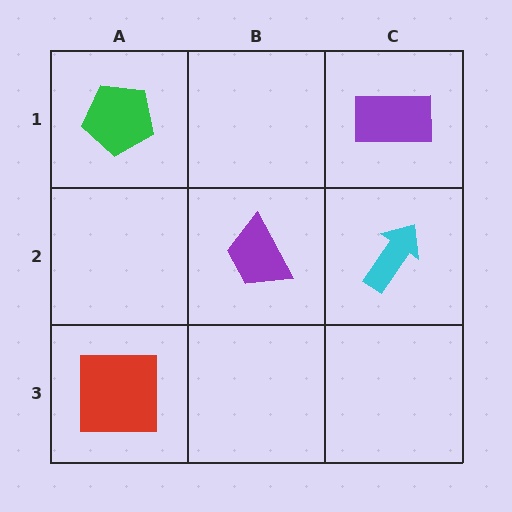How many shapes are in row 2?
2 shapes.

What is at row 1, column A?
A green pentagon.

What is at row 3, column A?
A red square.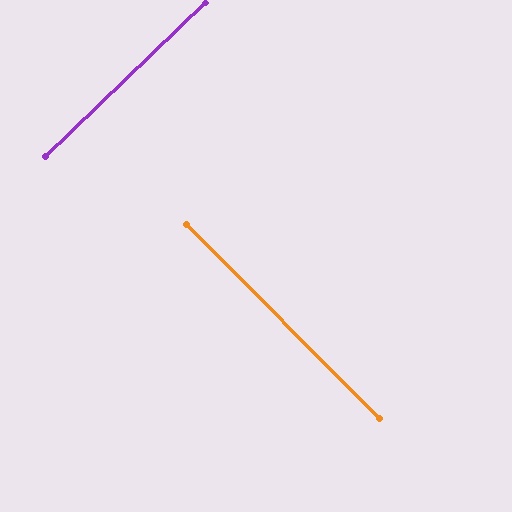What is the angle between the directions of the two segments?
Approximately 89 degrees.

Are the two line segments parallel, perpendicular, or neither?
Perpendicular — they meet at approximately 89°.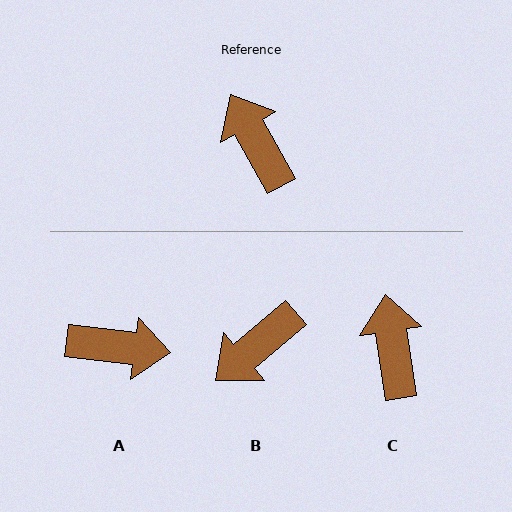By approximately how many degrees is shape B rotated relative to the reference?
Approximately 101 degrees counter-clockwise.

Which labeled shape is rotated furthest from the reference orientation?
A, about 126 degrees away.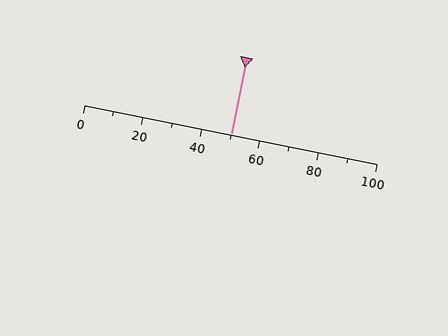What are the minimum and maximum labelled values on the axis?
The axis runs from 0 to 100.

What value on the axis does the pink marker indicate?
The marker indicates approximately 50.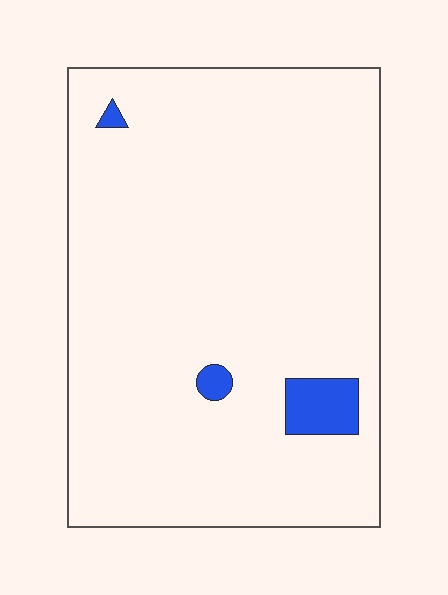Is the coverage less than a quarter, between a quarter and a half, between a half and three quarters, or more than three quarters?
Less than a quarter.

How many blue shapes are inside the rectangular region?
3.